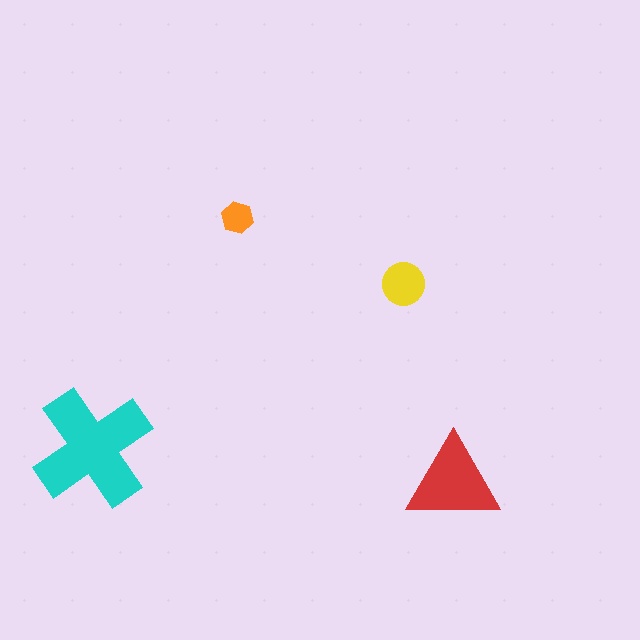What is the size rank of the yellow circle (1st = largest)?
3rd.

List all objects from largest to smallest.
The cyan cross, the red triangle, the yellow circle, the orange hexagon.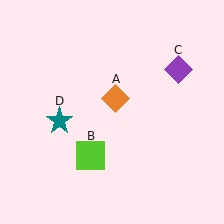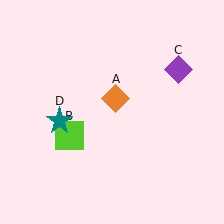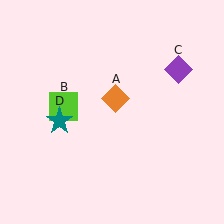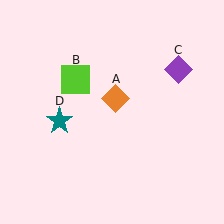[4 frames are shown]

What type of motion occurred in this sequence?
The lime square (object B) rotated clockwise around the center of the scene.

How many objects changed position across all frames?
1 object changed position: lime square (object B).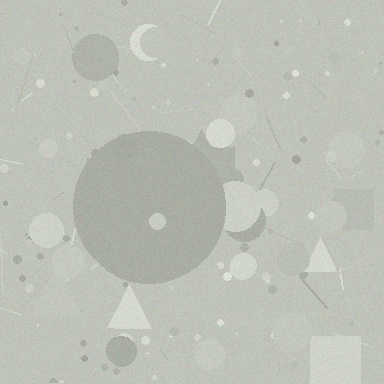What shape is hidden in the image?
A circle is hidden in the image.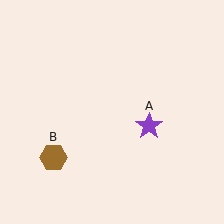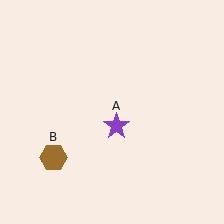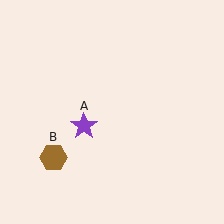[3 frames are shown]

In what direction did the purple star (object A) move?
The purple star (object A) moved left.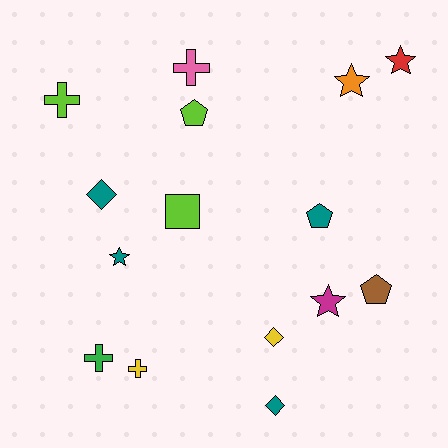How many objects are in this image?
There are 15 objects.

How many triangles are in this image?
There are no triangles.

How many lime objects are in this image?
There are 3 lime objects.